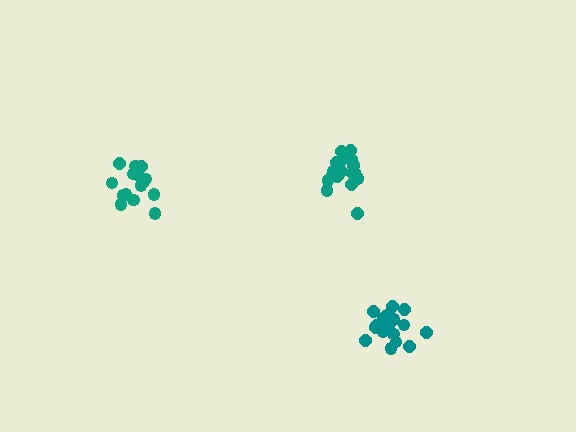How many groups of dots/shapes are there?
There are 3 groups.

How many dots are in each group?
Group 1: 19 dots, Group 2: 18 dots, Group 3: 15 dots (52 total).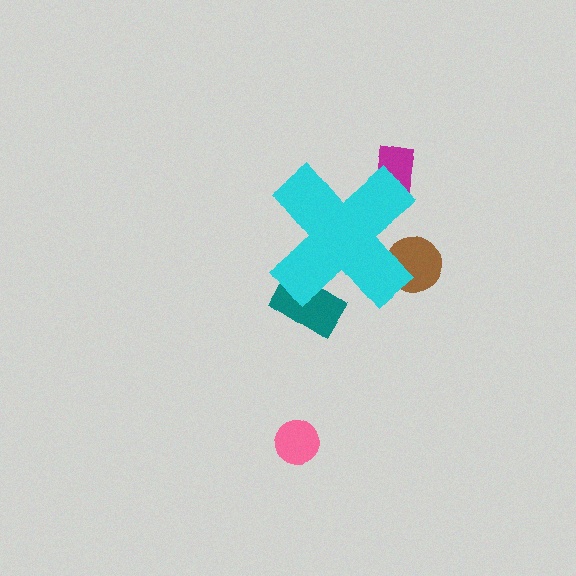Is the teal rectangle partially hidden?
Yes, the teal rectangle is partially hidden behind the cyan cross.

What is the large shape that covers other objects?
A cyan cross.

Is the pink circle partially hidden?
No, the pink circle is fully visible.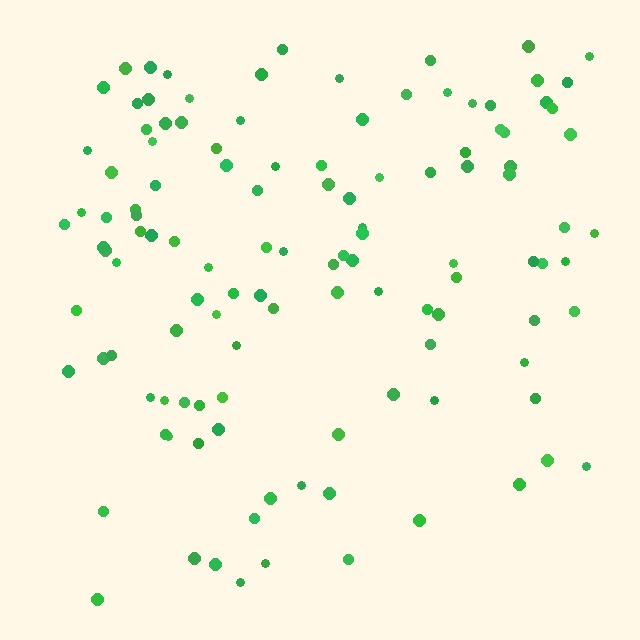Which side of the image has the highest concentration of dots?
The top.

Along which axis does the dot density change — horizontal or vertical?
Vertical.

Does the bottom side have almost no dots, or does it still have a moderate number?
Still a moderate number, just noticeably fewer than the top.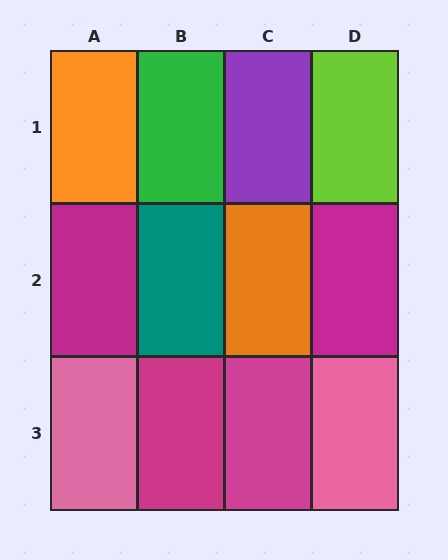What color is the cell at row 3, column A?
Pink.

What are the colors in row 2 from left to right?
Magenta, teal, orange, magenta.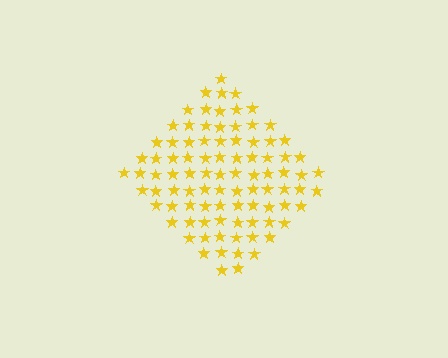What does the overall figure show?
The overall figure shows a diamond.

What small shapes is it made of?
It is made of small stars.